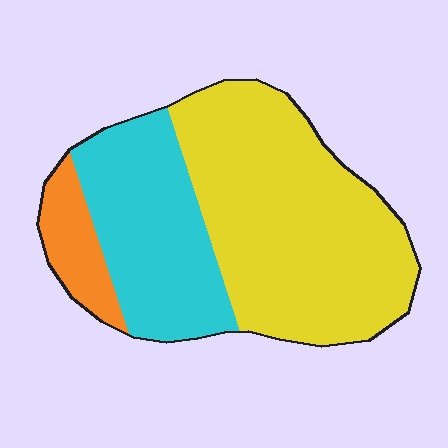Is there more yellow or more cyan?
Yellow.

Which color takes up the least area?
Orange, at roughly 10%.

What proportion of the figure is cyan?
Cyan takes up between a sixth and a third of the figure.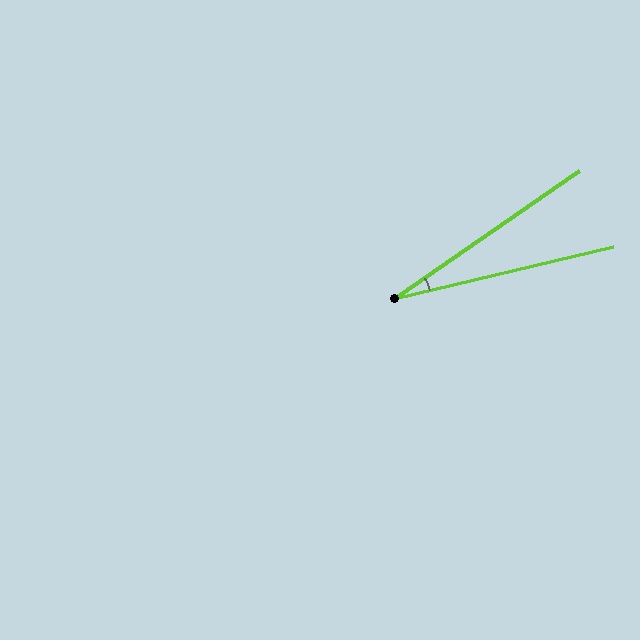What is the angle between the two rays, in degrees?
Approximately 21 degrees.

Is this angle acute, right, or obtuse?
It is acute.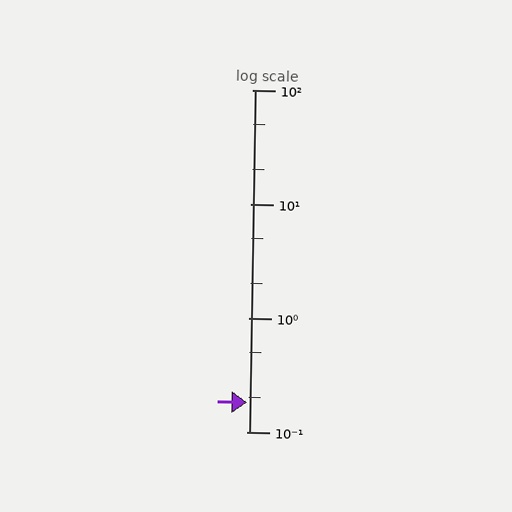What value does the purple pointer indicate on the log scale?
The pointer indicates approximately 0.18.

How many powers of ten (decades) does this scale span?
The scale spans 3 decades, from 0.1 to 100.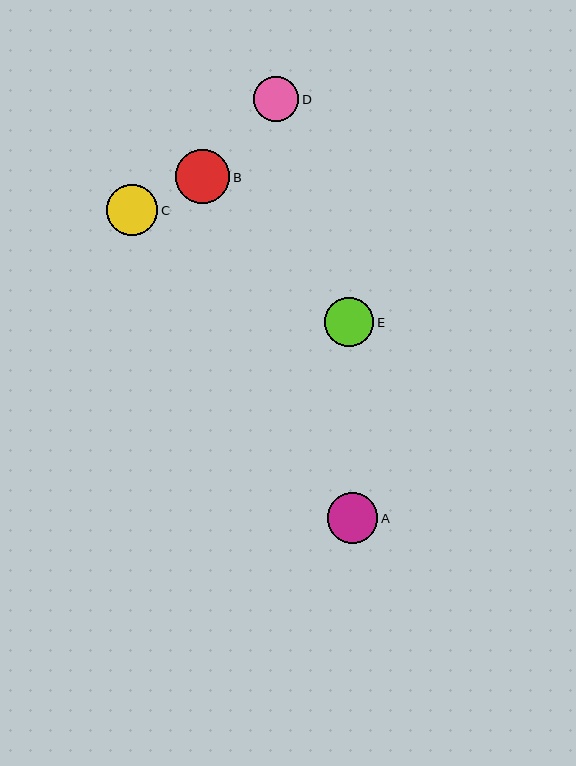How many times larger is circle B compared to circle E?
Circle B is approximately 1.1 times the size of circle E.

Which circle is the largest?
Circle B is the largest with a size of approximately 54 pixels.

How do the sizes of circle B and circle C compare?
Circle B and circle C are approximately the same size.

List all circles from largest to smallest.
From largest to smallest: B, C, A, E, D.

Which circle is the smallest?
Circle D is the smallest with a size of approximately 46 pixels.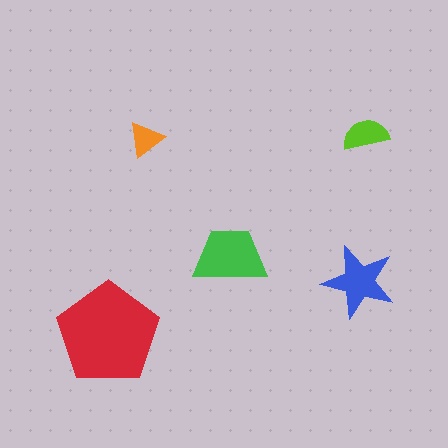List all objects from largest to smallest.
The red pentagon, the green trapezoid, the blue star, the lime semicircle, the orange triangle.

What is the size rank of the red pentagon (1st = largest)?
1st.